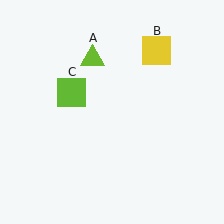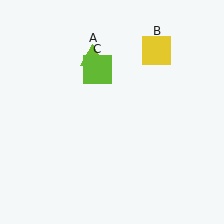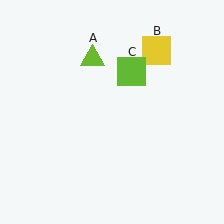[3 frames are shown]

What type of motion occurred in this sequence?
The lime square (object C) rotated clockwise around the center of the scene.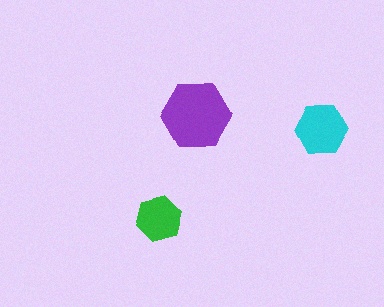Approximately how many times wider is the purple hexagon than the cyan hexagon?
About 1.5 times wider.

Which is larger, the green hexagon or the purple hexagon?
The purple one.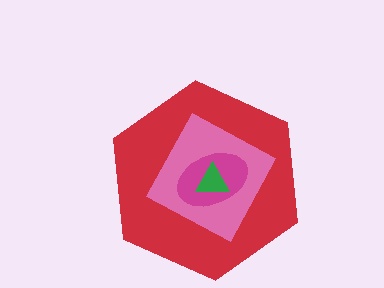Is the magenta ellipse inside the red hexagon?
Yes.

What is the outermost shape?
The red hexagon.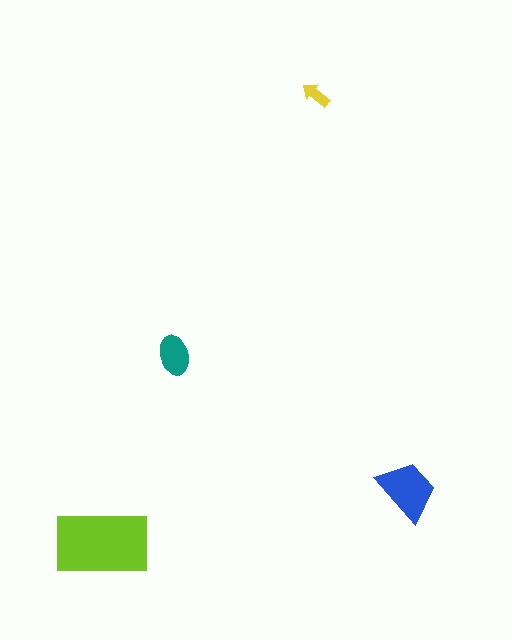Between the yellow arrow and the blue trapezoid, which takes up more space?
The blue trapezoid.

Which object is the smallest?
The yellow arrow.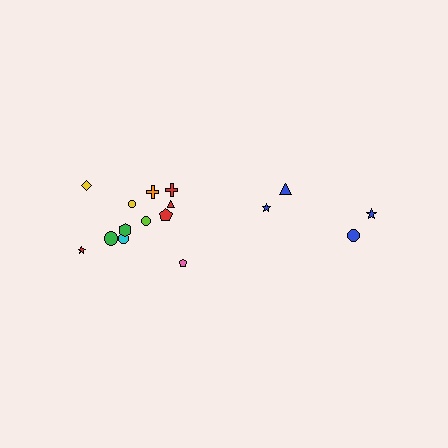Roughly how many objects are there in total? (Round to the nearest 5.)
Roughly 15 objects in total.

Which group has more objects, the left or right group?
The left group.